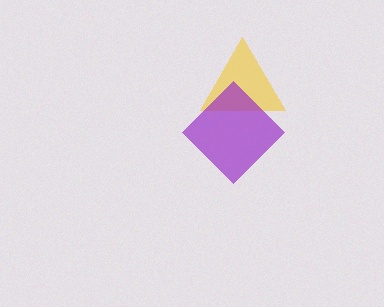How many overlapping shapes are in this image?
There are 2 overlapping shapes in the image.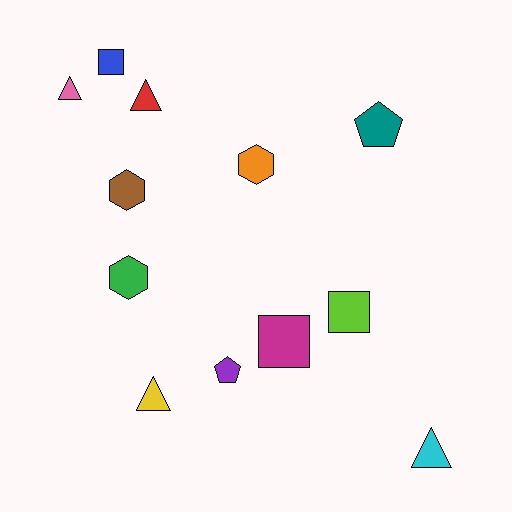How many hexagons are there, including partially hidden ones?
There are 3 hexagons.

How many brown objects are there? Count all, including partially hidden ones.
There is 1 brown object.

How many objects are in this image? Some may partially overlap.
There are 12 objects.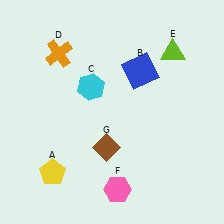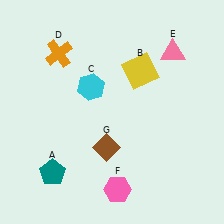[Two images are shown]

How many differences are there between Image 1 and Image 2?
There are 3 differences between the two images.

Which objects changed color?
A changed from yellow to teal. B changed from blue to yellow. E changed from lime to pink.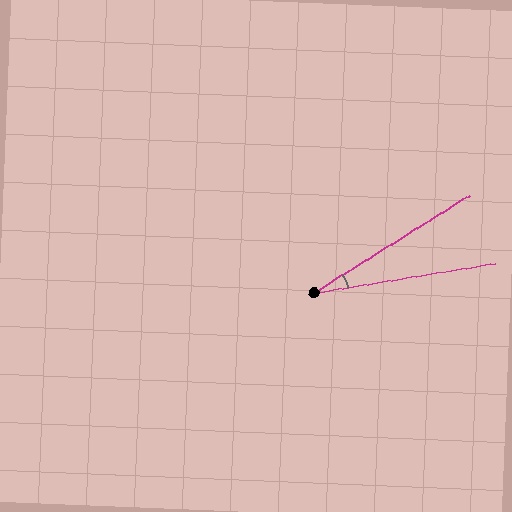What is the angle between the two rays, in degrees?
Approximately 23 degrees.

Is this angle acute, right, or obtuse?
It is acute.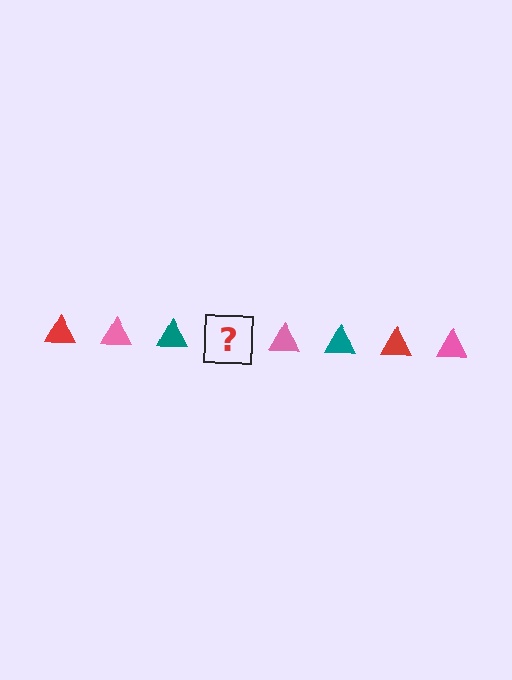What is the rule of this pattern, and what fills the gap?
The rule is that the pattern cycles through red, pink, teal triangles. The gap should be filled with a red triangle.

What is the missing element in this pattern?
The missing element is a red triangle.